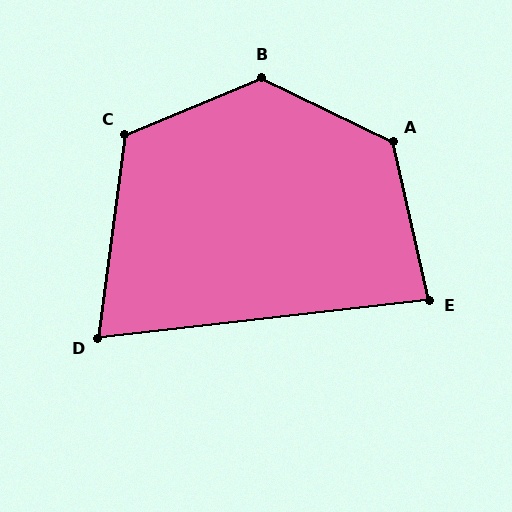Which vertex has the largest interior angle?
B, at approximately 131 degrees.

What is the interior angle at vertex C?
Approximately 120 degrees (obtuse).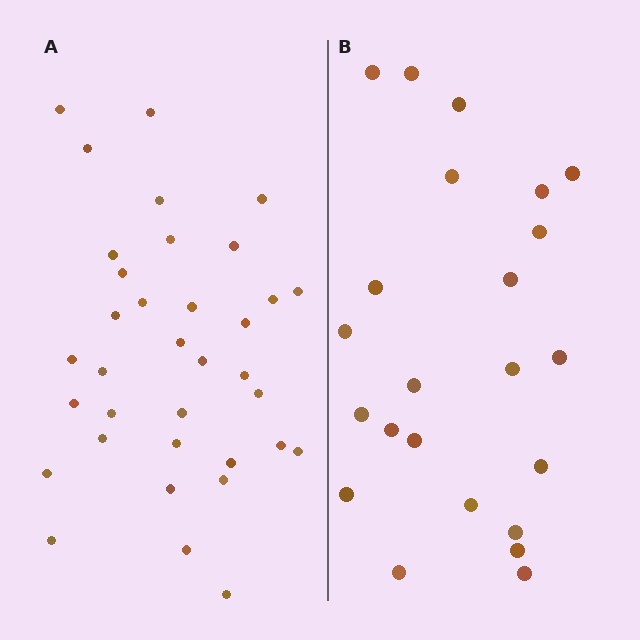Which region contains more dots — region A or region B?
Region A (the left region) has more dots.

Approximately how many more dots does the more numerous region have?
Region A has roughly 12 or so more dots than region B.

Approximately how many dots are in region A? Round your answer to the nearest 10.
About 40 dots. (The exact count is 35, which rounds to 40.)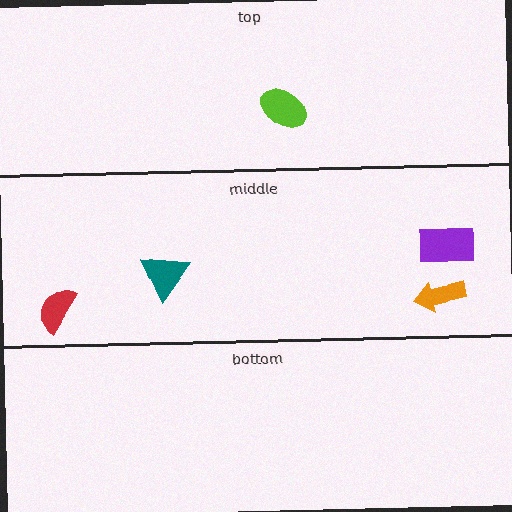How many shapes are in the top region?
1.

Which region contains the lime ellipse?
The top region.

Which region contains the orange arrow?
The middle region.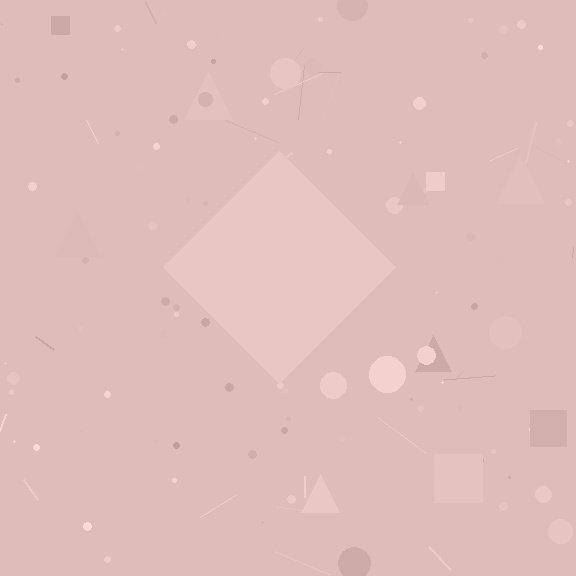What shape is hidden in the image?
A diamond is hidden in the image.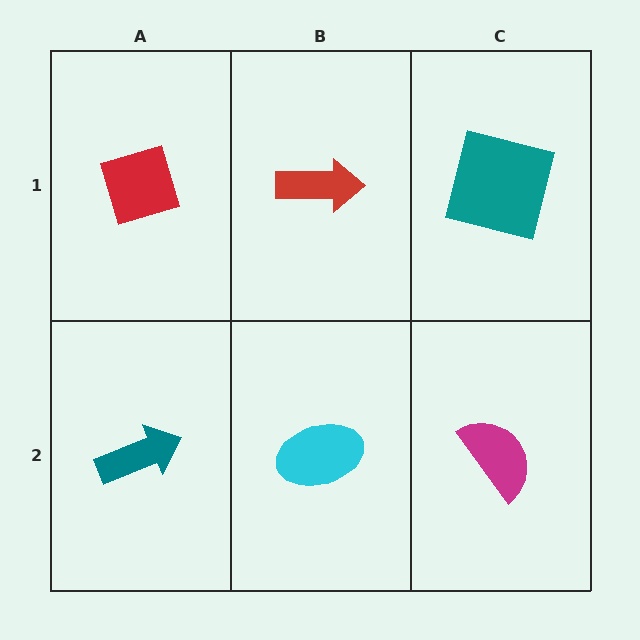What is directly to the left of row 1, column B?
A red diamond.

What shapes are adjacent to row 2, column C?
A teal square (row 1, column C), a cyan ellipse (row 2, column B).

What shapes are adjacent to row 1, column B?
A cyan ellipse (row 2, column B), a red diamond (row 1, column A), a teal square (row 1, column C).